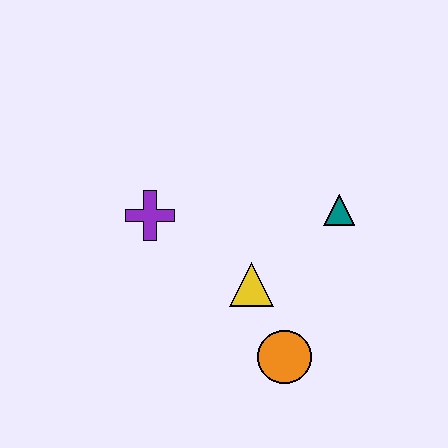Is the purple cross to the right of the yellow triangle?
No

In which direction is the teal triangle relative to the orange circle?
The teal triangle is above the orange circle.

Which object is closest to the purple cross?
The yellow triangle is closest to the purple cross.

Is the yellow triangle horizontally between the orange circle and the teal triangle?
No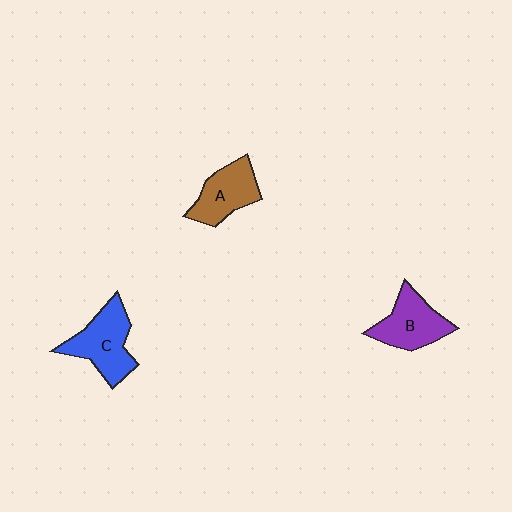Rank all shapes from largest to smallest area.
From largest to smallest: C (blue), B (purple), A (brown).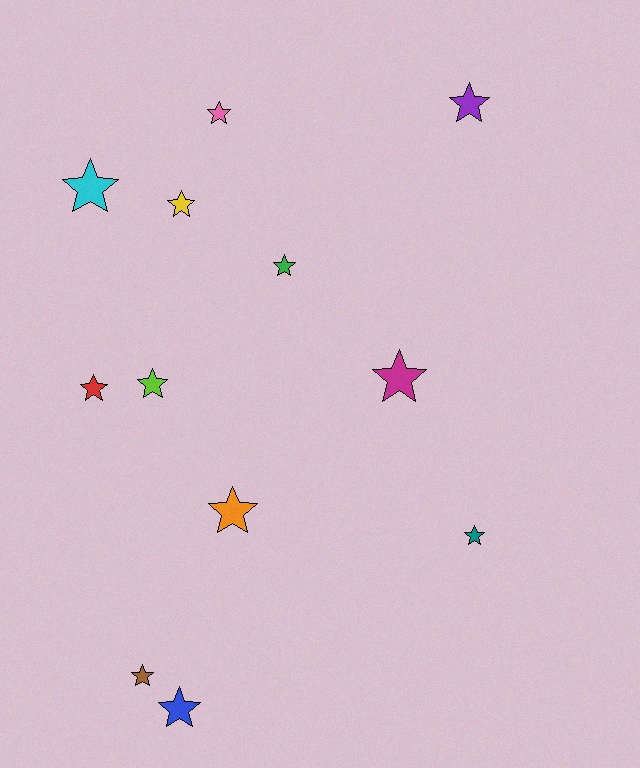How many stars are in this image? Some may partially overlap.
There are 12 stars.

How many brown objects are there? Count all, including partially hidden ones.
There is 1 brown object.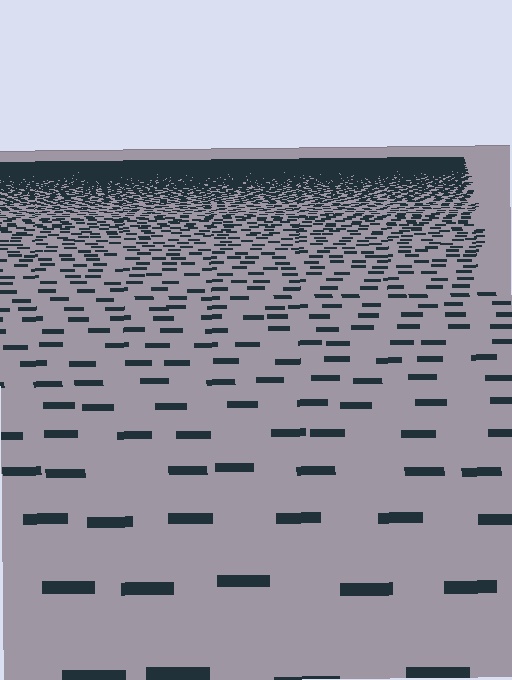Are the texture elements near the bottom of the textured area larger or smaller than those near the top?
Larger. Near the bottom, elements are closer to the viewer and appear at a bigger on-screen size.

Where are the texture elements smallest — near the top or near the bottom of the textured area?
Near the top.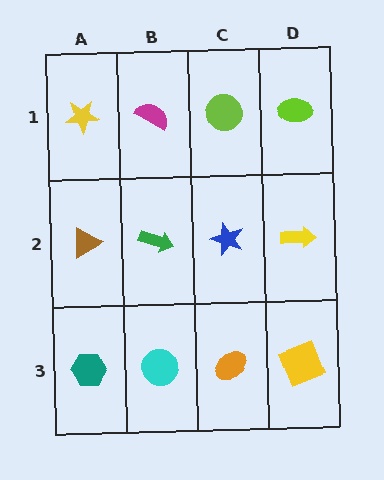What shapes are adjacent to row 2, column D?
A lime ellipse (row 1, column D), a yellow square (row 3, column D), a blue star (row 2, column C).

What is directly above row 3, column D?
A yellow arrow.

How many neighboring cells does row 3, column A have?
2.